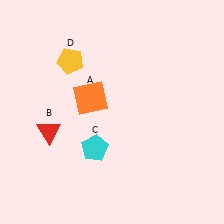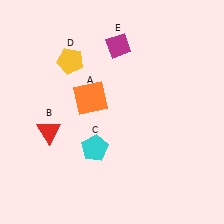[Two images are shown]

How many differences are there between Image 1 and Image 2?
There is 1 difference between the two images.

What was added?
A magenta diamond (E) was added in Image 2.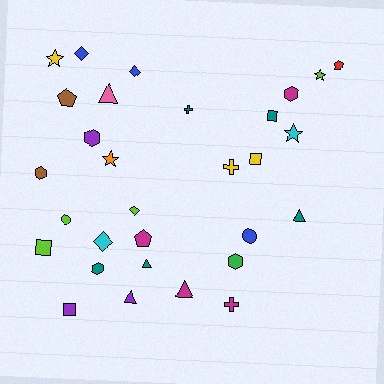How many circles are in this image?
There are 2 circles.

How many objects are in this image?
There are 30 objects.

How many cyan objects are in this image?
There are 2 cyan objects.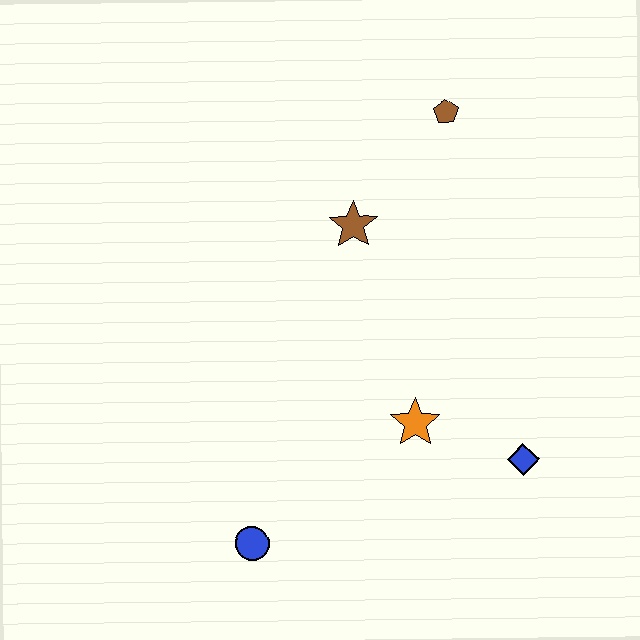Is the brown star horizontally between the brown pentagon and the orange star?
No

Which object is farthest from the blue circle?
The brown pentagon is farthest from the blue circle.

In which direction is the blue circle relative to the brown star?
The blue circle is below the brown star.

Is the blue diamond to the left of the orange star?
No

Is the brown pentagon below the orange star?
No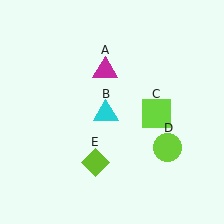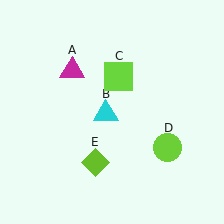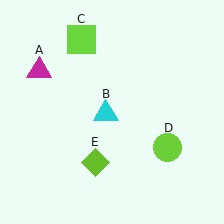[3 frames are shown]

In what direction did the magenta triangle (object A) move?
The magenta triangle (object A) moved left.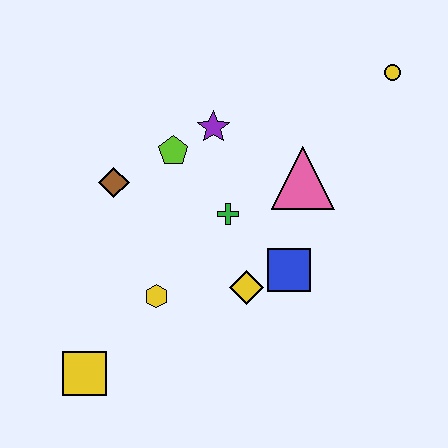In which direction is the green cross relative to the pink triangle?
The green cross is to the left of the pink triangle.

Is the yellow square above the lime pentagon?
No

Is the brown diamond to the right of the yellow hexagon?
No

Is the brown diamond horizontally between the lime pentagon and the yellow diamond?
No